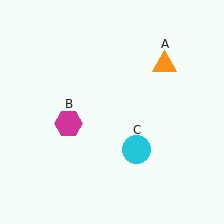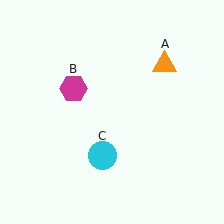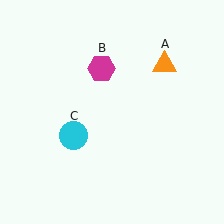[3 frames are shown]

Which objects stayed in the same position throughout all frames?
Orange triangle (object A) remained stationary.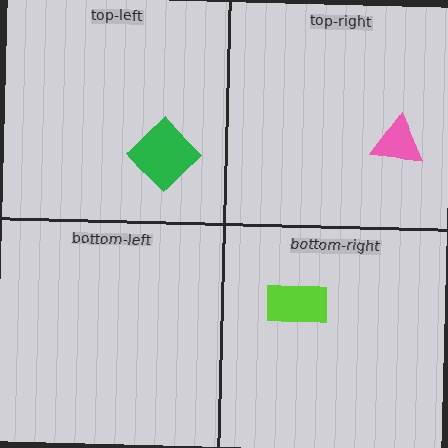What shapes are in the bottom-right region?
The lime rectangle.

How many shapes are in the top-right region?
1.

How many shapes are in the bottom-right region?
1.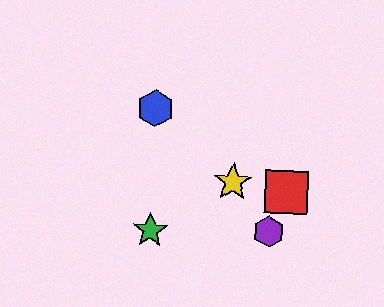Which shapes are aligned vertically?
The blue hexagon, the green star are aligned vertically.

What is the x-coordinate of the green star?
The green star is at x≈150.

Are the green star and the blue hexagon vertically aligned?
Yes, both are at x≈150.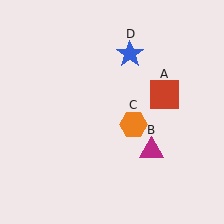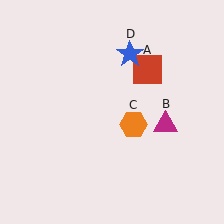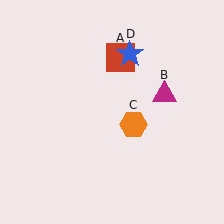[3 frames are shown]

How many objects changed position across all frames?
2 objects changed position: red square (object A), magenta triangle (object B).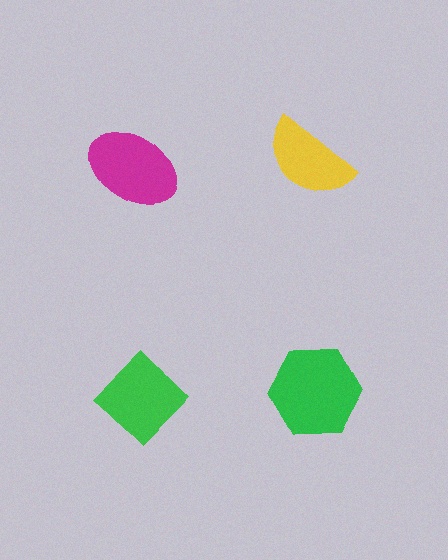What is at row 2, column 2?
A green hexagon.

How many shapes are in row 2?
2 shapes.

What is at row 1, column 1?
A magenta ellipse.